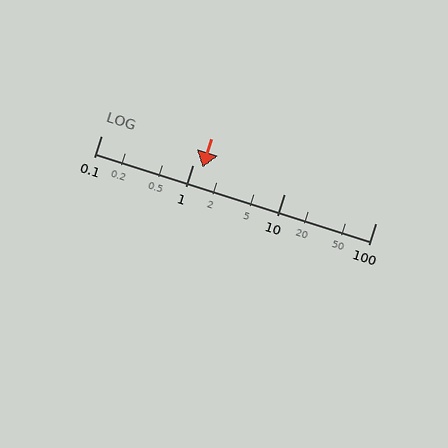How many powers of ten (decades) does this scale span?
The scale spans 3 decades, from 0.1 to 100.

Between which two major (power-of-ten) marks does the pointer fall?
The pointer is between 1 and 10.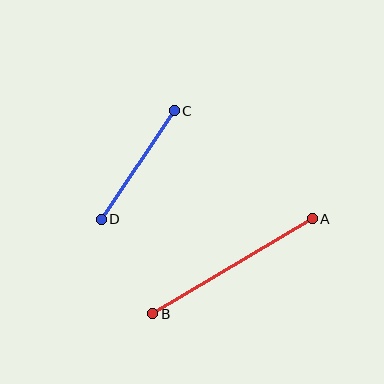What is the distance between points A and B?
The distance is approximately 186 pixels.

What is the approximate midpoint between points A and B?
The midpoint is at approximately (232, 266) pixels.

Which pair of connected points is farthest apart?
Points A and B are farthest apart.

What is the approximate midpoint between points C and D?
The midpoint is at approximately (138, 165) pixels.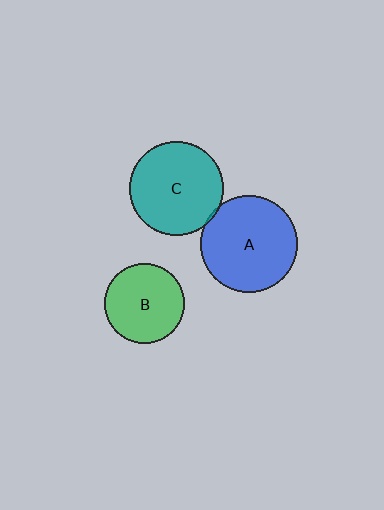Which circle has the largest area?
Circle A (blue).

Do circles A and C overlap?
Yes.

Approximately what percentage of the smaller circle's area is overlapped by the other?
Approximately 5%.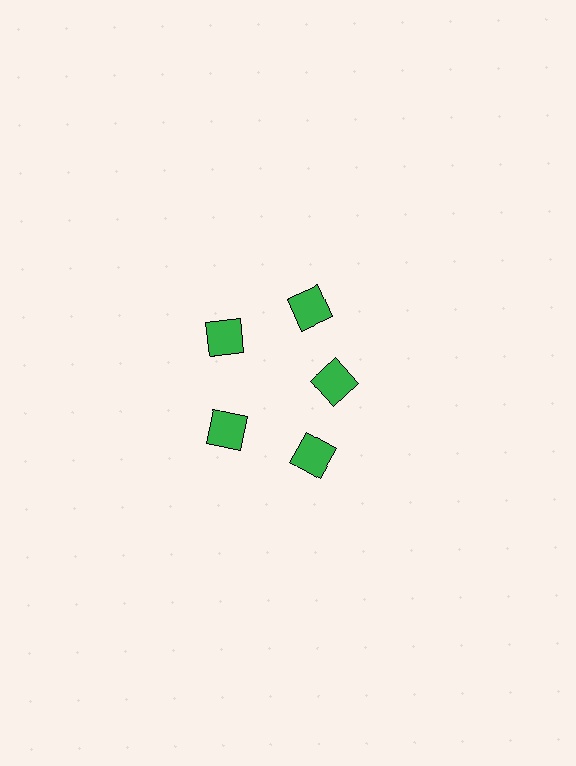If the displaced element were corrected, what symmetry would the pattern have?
It would have 5-fold rotational symmetry — the pattern would map onto itself every 72 degrees.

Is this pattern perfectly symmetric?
No. The 5 green diamonds are arranged in a ring, but one element near the 3 o'clock position is pulled inward toward the center, breaking the 5-fold rotational symmetry.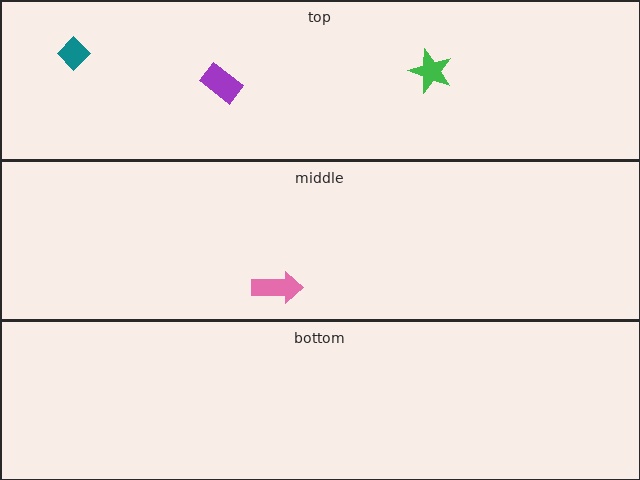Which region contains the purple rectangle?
The top region.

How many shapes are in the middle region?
1.